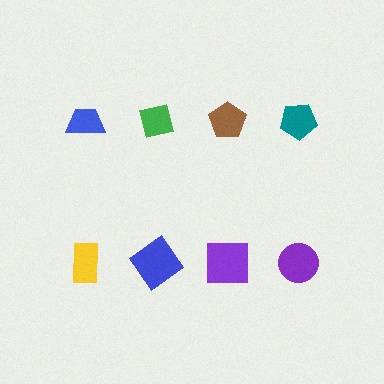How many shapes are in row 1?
4 shapes.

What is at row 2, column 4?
A purple circle.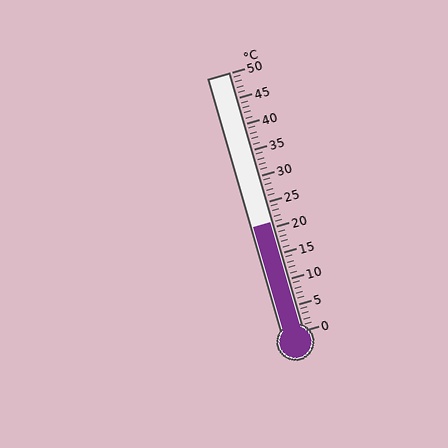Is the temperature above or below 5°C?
The temperature is above 5°C.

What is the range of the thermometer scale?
The thermometer scale ranges from 0°C to 50°C.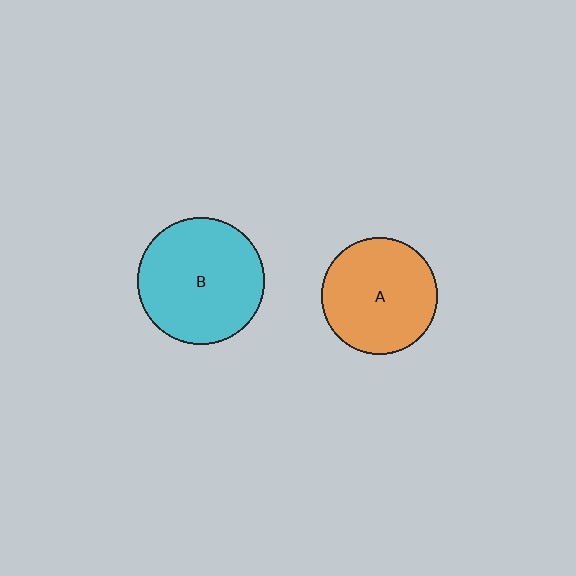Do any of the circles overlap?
No, none of the circles overlap.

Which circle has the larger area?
Circle B (cyan).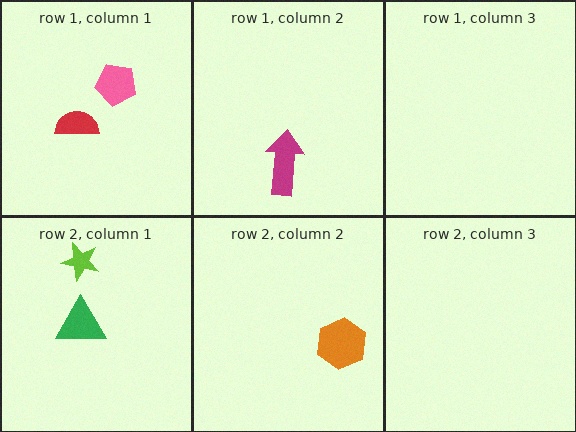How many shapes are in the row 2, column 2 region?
1.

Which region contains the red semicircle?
The row 1, column 1 region.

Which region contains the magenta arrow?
The row 1, column 2 region.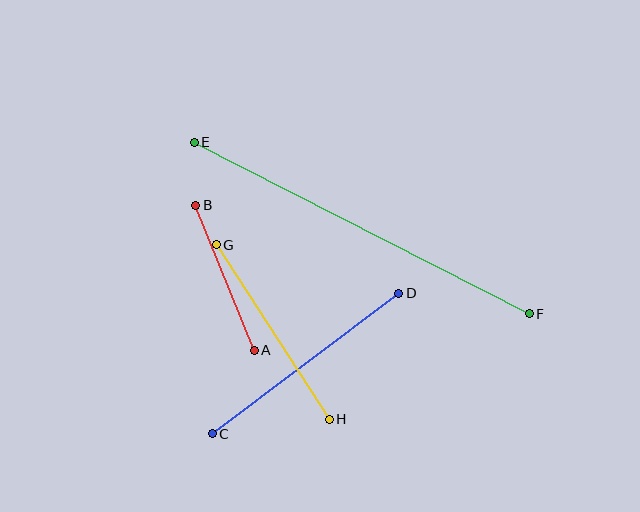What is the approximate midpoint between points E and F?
The midpoint is at approximately (362, 228) pixels.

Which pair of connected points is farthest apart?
Points E and F are farthest apart.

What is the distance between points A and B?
The distance is approximately 157 pixels.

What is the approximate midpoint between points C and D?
The midpoint is at approximately (305, 364) pixels.